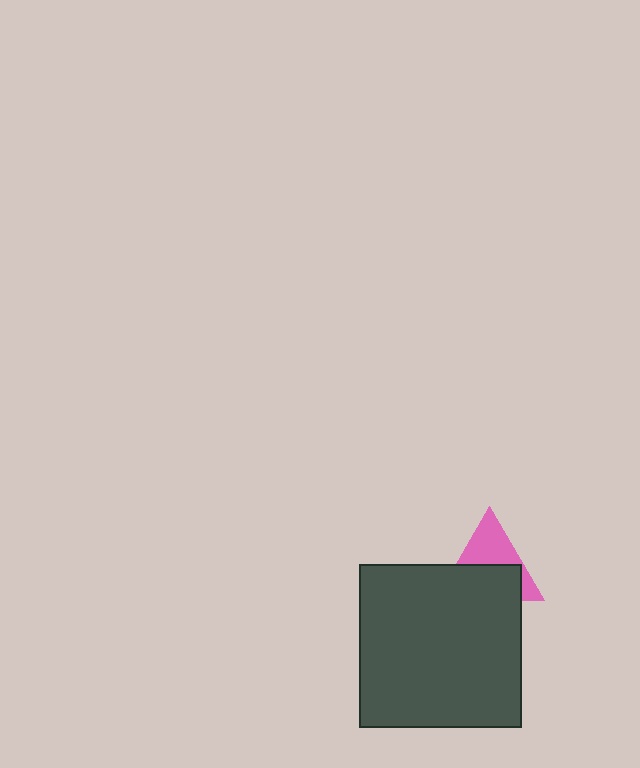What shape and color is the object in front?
The object in front is a dark gray square.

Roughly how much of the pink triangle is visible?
About half of it is visible (roughly 46%).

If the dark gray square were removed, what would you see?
You would see the complete pink triangle.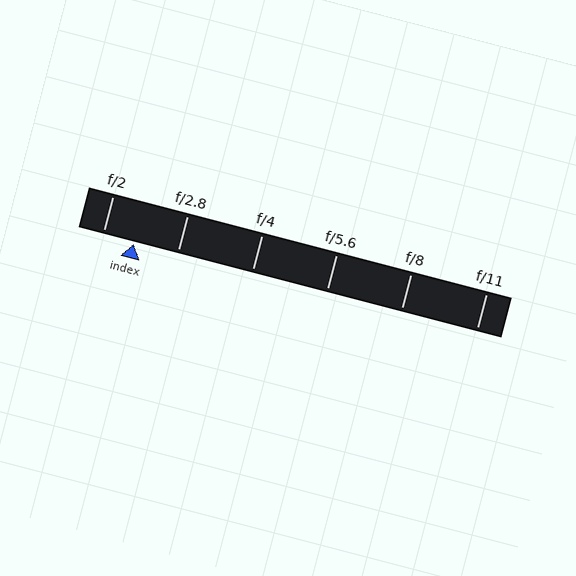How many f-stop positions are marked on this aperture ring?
There are 6 f-stop positions marked.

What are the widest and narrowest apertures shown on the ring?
The widest aperture shown is f/2 and the narrowest is f/11.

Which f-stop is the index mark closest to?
The index mark is closest to f/2.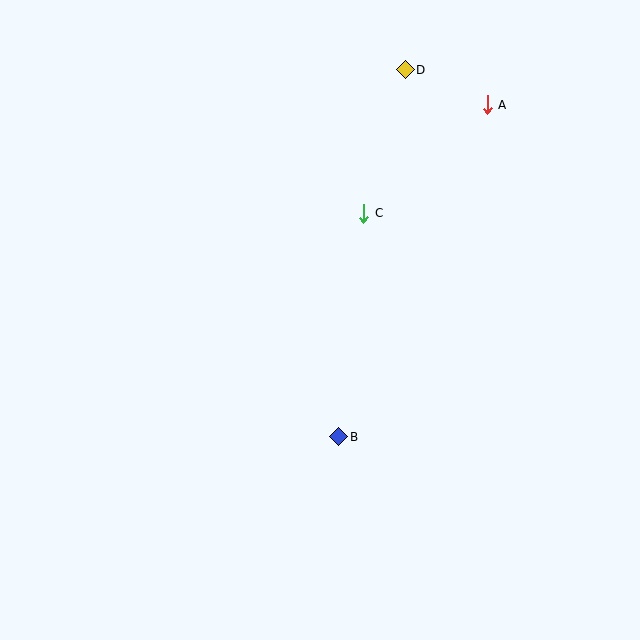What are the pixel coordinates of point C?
Point C is at (364, 213).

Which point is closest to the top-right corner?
Point A is closest to the top-right corner.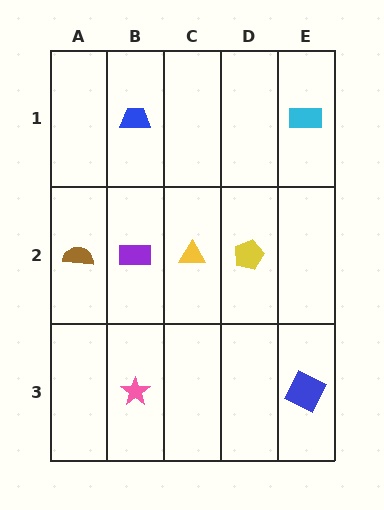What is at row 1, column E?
A cyan rectangle.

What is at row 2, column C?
A yellow triangle.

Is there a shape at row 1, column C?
No, that cell is empty.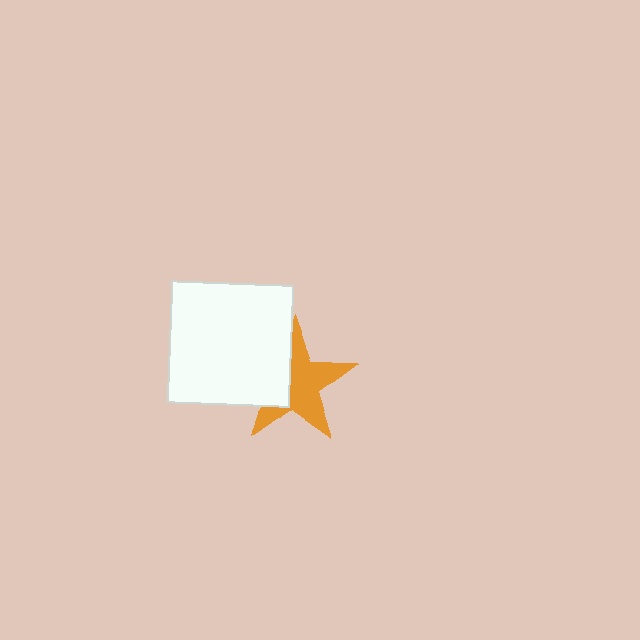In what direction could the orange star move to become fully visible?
The orange star could move right. That would shift it out from behind the white square entirely.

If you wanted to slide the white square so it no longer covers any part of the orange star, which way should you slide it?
Slide it left — that is the most direct way to separate the two shapes.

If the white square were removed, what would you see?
You would see the complete orange star.